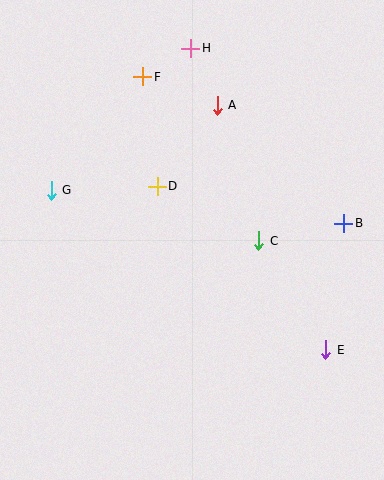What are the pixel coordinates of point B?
Point B is at (344, 223).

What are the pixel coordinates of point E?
Point E is at (326, 350).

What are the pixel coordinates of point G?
Point G is at (51, 190).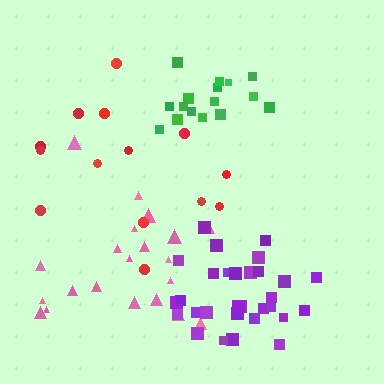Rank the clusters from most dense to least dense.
green, purple, pink, red.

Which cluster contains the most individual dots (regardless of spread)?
Purple (31).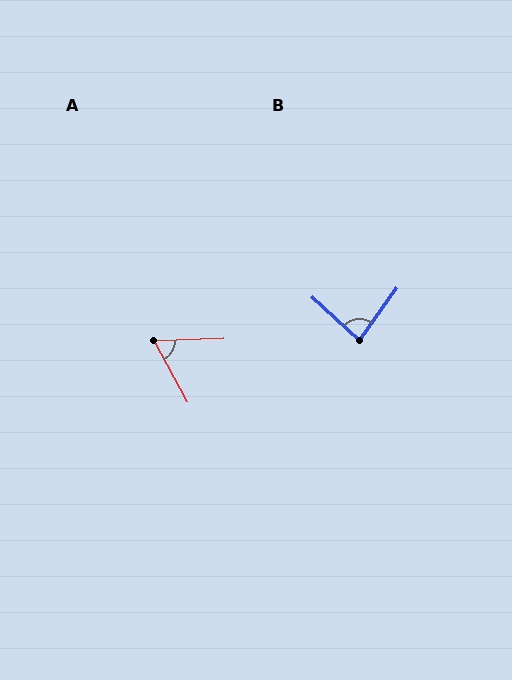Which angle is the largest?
B, at approximately 83 degrees.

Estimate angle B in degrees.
Approximately 83 degrees.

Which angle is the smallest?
A, at approximately 64 degrees.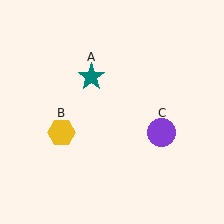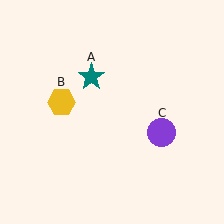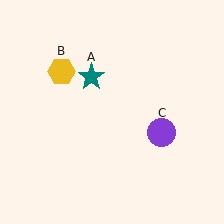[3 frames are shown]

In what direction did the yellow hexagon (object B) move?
The yellow hexagon (object B) moved up.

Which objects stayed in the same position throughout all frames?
Teal star (object A) and purple circle (object C) remained stationary.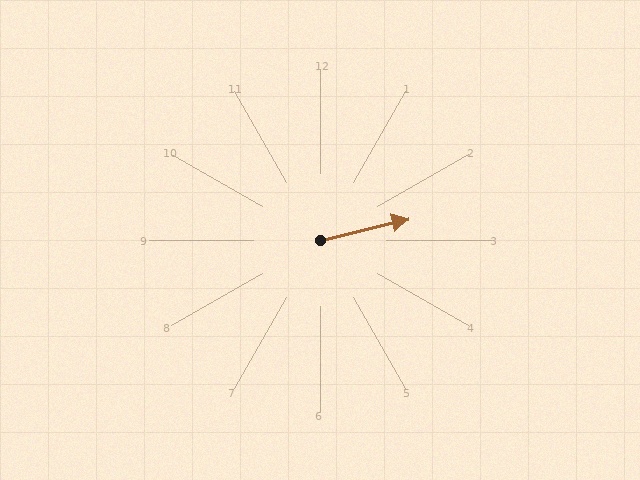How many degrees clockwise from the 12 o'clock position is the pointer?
Approximately 76 degrees.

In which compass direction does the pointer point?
East.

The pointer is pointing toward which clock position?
Roughly 3 o'clock.